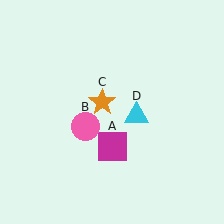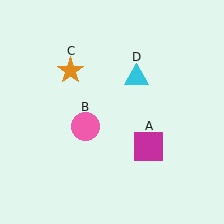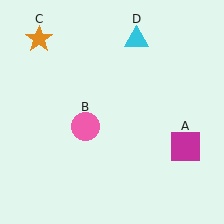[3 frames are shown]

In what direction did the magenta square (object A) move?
The magenta square (object A) moved right.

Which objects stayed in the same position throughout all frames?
Pink circle (object B) remained stationary.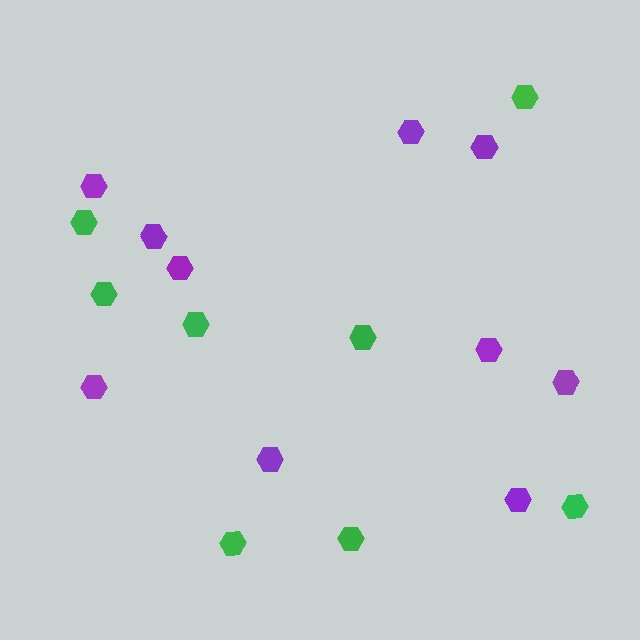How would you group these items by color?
There are 2 groups: one group of purple hexagons (10) and one group of green hexagons (8).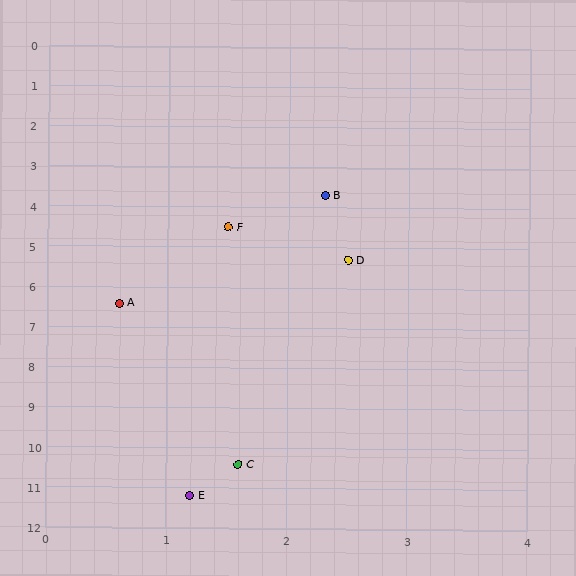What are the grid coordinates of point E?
Point E is at approximately (1.2, 11.2).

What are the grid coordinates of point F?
Point F is at approximately (1.5, 4.5).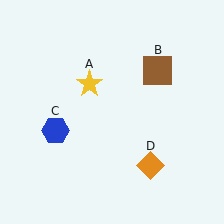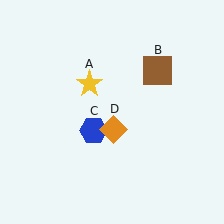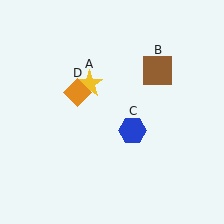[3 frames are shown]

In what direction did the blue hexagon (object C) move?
The blue hexagon (object C) moved right.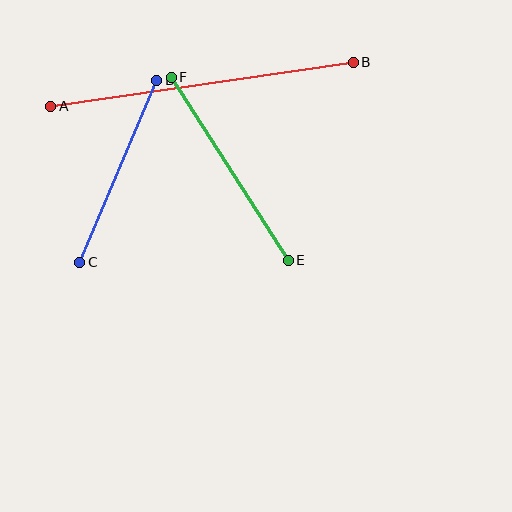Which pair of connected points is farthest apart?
Points A and B are farthest apart.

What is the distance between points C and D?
The distance is approximately 198 pixels.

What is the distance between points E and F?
The distance is approximately 217 pixels.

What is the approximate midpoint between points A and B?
The midpoint is at approximately (202, 84) pixels.